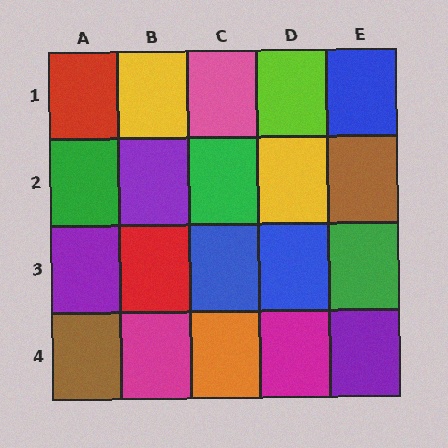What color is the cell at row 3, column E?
Green.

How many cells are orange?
1 cell is orange.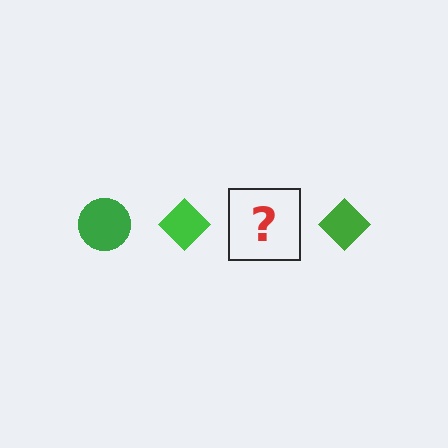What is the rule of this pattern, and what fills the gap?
The rule is that the pattern cycles through circle, diamond shapes in green. The gap should be filled with a green circle.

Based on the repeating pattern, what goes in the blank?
The blank should be a green circle.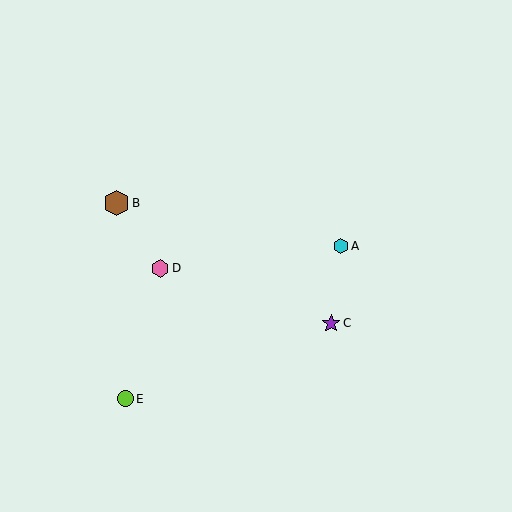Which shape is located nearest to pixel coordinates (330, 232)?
The cyan hexagon (labeled A) at (341, 246) is nearest to that location.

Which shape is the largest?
The brown hexagon (labeled B) is the largest.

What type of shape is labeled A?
Shape A is a cyan hexagon.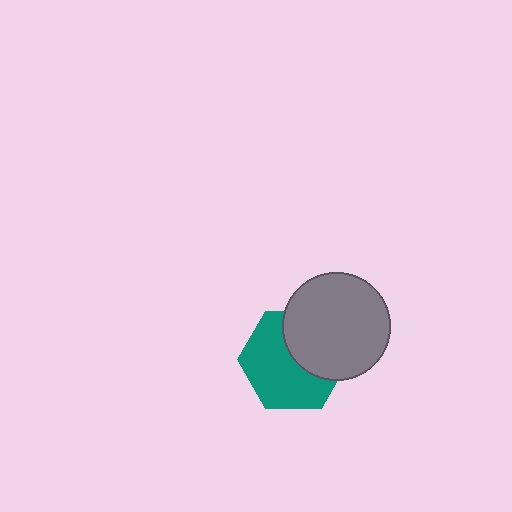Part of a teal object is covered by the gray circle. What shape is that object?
It is a hexagon.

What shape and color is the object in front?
The object in front is a gray circle.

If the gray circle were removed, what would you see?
You would see the complete teal hexagon.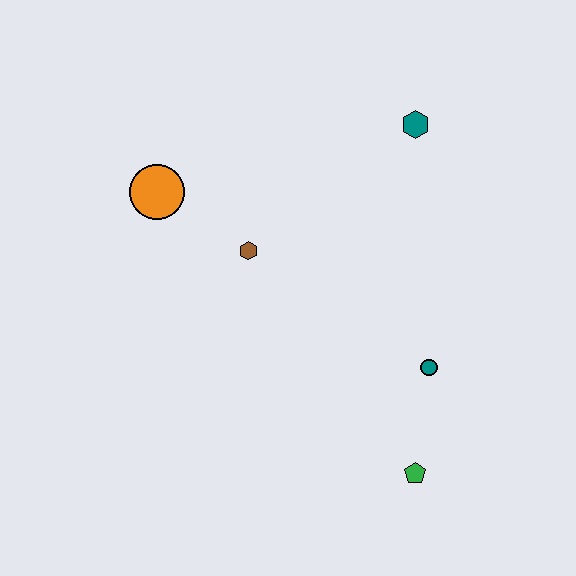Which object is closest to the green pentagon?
The teal circle is closest to the green pentagon.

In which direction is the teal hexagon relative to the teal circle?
The teal hexagon is above the teal circle.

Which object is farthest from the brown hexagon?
The green pentagon is farthest from the brown hexagon.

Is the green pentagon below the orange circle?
Yes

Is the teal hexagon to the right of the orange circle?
Yes